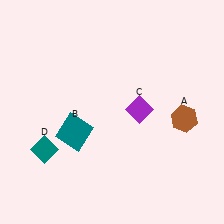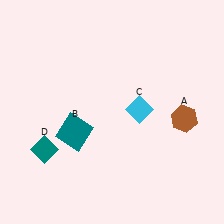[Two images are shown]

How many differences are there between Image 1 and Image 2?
There is 1 difference between the two images.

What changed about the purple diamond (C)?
In Image 1, C is purple. In Image 2, it changed to cyan.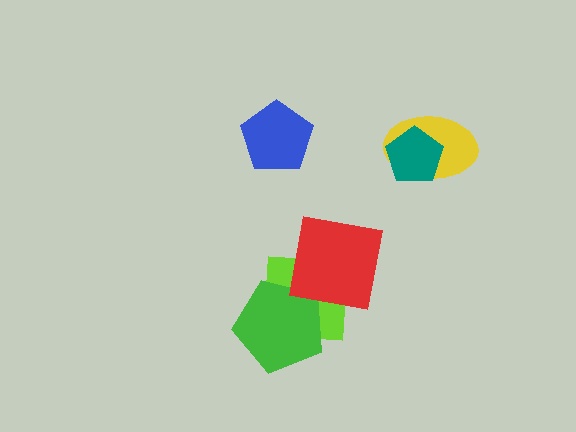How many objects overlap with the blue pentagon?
0 objects overlap with the blue pentagon.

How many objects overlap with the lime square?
2 objects overlap with the lime square.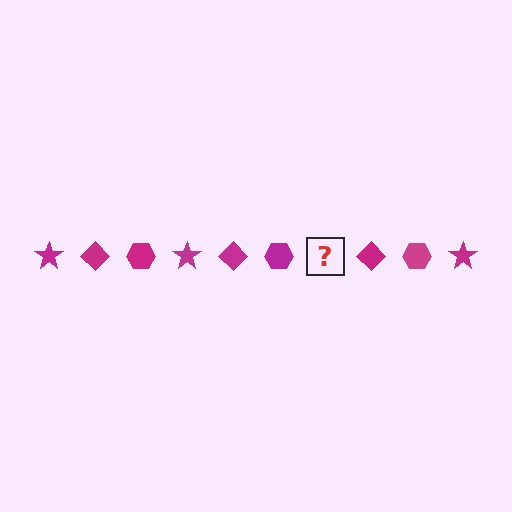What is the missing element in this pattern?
The missing element is a magenta star.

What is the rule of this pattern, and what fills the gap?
The rule is that the pattern cycles through star, diamond, hexagon shapes in magenta. The gap should be filled with a magenta star.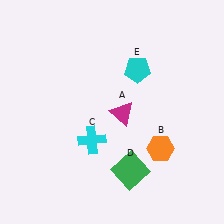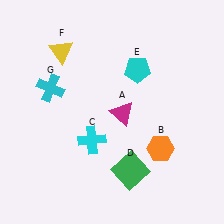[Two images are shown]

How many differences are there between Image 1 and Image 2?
There are 2 differences between the two images.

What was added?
A yellow triangle (F), a cyan cross (G) were added in Image 2.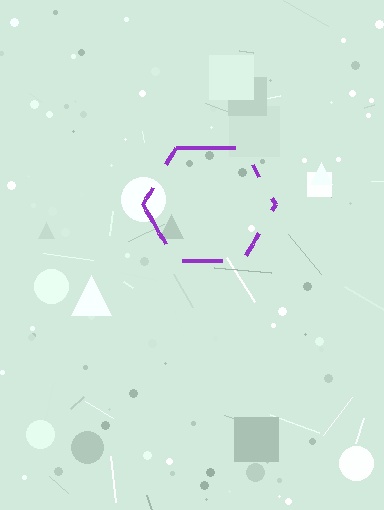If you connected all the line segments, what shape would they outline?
They would outline a hexagon.